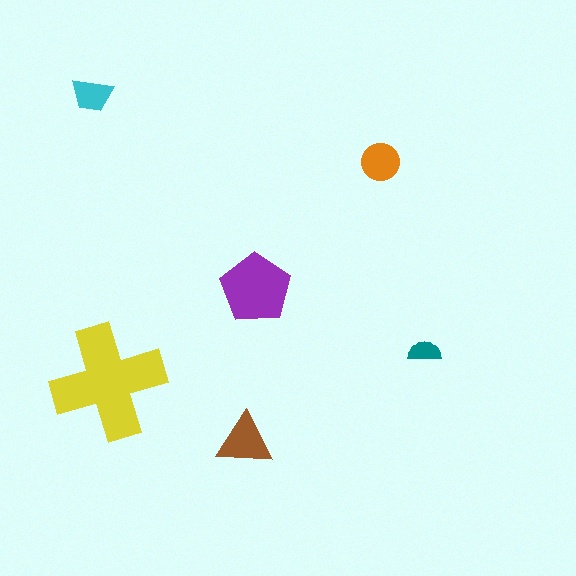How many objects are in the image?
There are 6 objects in the image.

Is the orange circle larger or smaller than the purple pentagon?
Smaller.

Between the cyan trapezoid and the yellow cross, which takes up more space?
The yellow cross.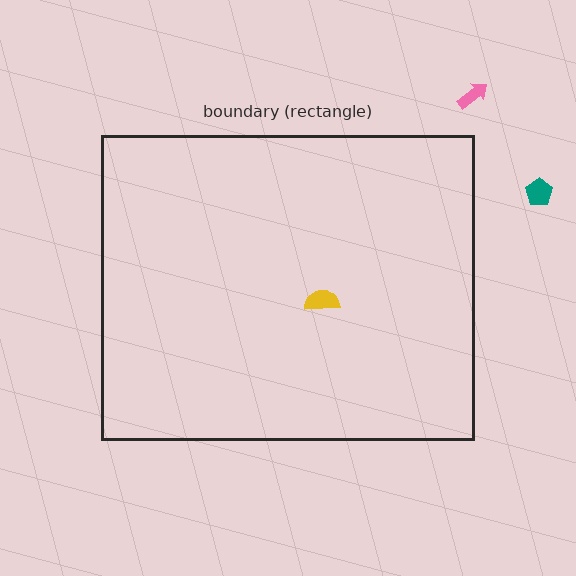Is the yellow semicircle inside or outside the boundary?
Inside.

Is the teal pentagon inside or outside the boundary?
Outside.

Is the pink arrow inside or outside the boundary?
Outside.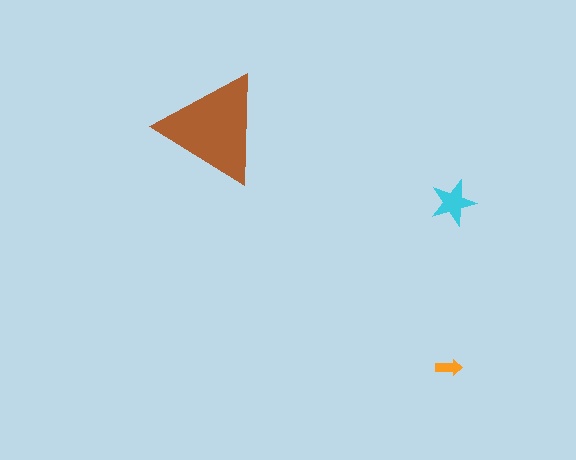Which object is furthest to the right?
The cyan star is rightmost.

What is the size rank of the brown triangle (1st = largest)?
1st.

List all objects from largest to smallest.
The brown triangle, the cyan star, the orange arrow.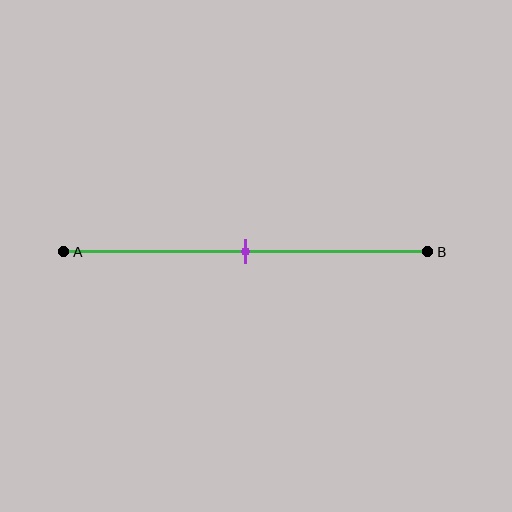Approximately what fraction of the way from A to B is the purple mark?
The purple mark is approximately 50% of the way from A to B.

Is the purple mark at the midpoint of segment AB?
Yes, the mark is approximately at the midpoint.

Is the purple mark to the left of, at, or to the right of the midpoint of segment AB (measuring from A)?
The purple mark is approximately at the midpoint of segment AB.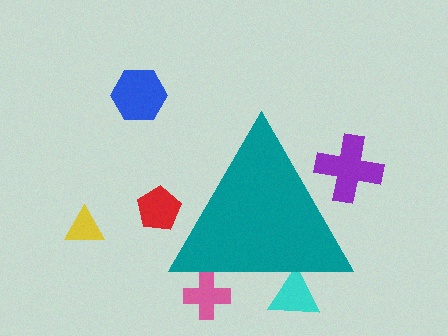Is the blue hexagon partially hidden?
No, the blue hexagon is fully visible.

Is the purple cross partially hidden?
Yes, the purple cross is partially hidden behind the teal triangle.